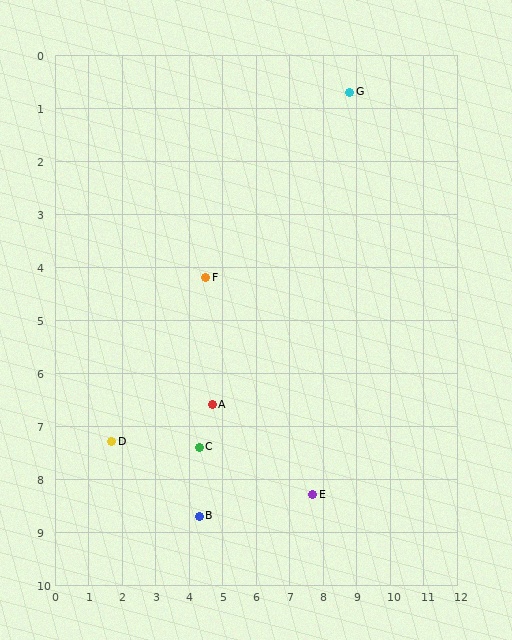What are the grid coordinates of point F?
Point F is at approximately (4.5, 4.2).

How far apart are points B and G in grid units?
Points B and G are about 9.2 grid units apart.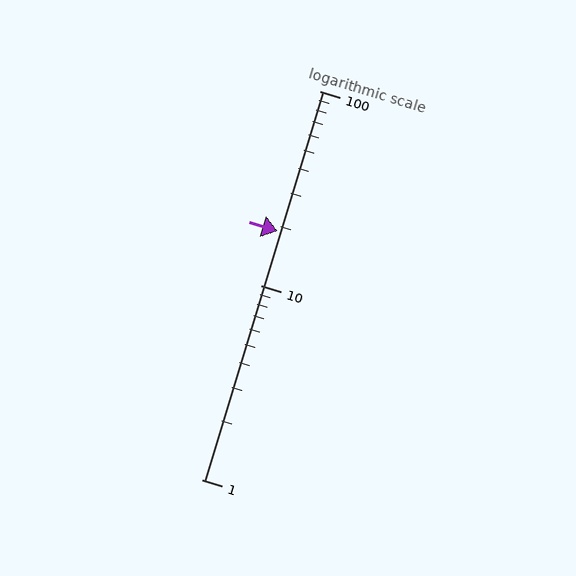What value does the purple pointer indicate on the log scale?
The pointer indicates approximately 19.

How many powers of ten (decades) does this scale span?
The scale spans 2 decades, from 1 to 100.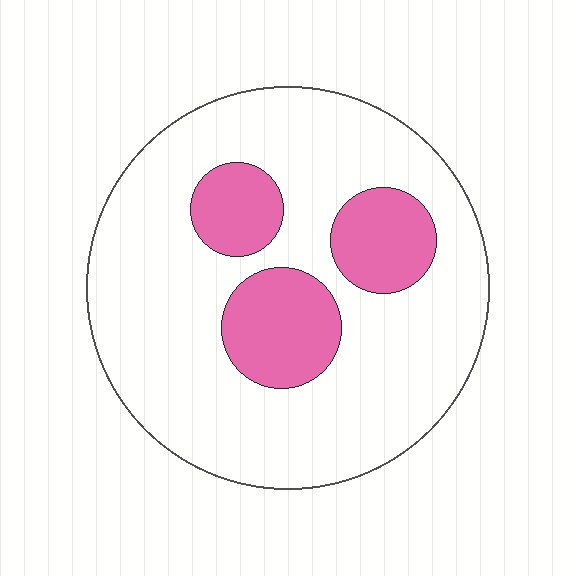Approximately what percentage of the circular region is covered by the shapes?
Approximately 20%.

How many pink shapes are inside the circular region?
3.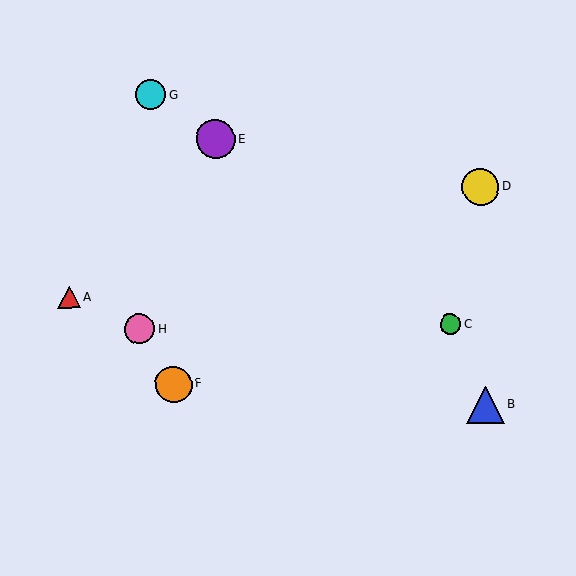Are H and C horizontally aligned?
Yes, both are at y≈329.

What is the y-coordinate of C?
Object C is at y≈324.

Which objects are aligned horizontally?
Objects C, H are aligned horizontally.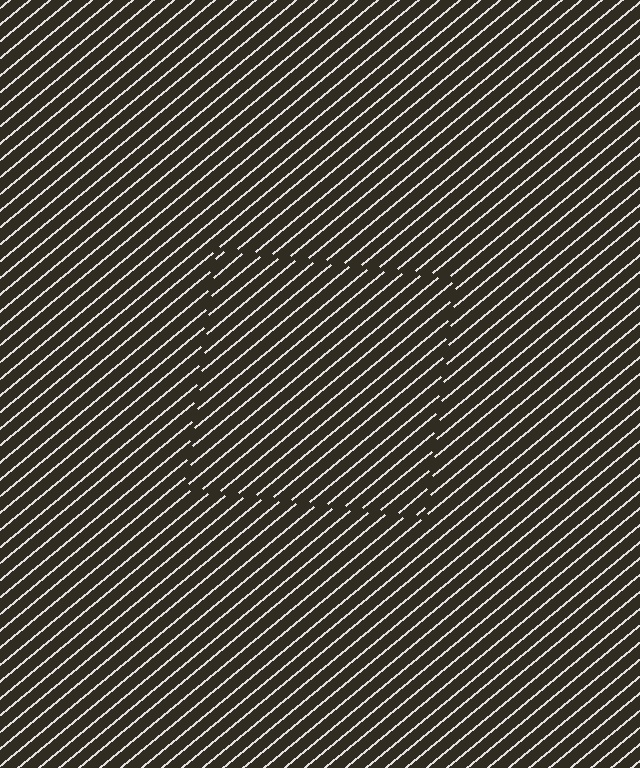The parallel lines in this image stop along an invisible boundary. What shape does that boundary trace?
An illusory square. The interior of the shape contains the same grating, shifted by half a period — the contour is defined by the phase discontinuity where line-ends from the inner and outer gratings abut.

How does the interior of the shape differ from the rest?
The interior of the shape contains the same grating, shifted by half a period — the contour is defined by the phase discontinuity where line-ends from the inner and outer gratings abut.